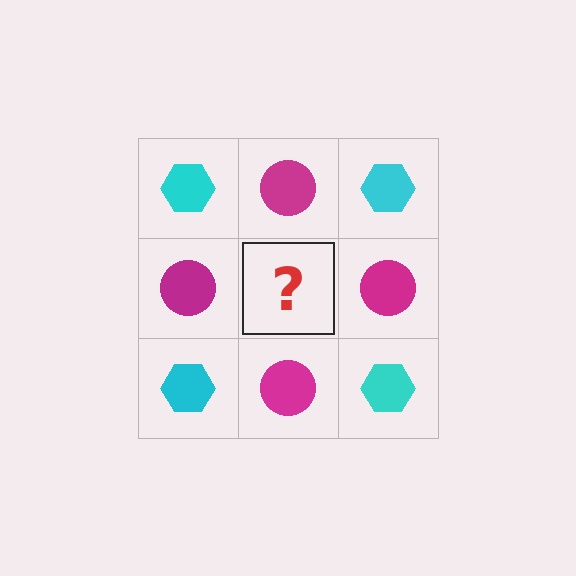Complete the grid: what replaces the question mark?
The question mark should be replaced with a cyan hexagon.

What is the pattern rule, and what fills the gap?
The rule is that it alternates cyan hexagon and magenta circle in a checkerboard pattern. The gap should be filled with a cyan hexagon.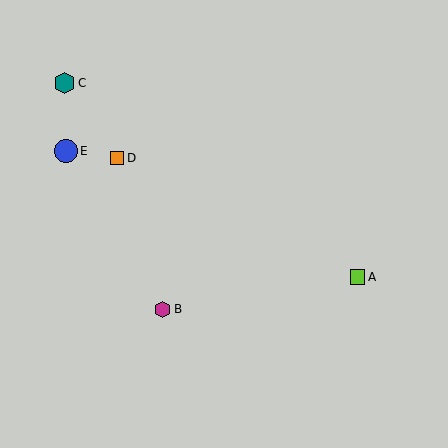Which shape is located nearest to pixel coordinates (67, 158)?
The blue circle (labeled E) at (66, 151) is nearest to that location.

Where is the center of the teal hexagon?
The center of the teal hexagon is at (65, 83).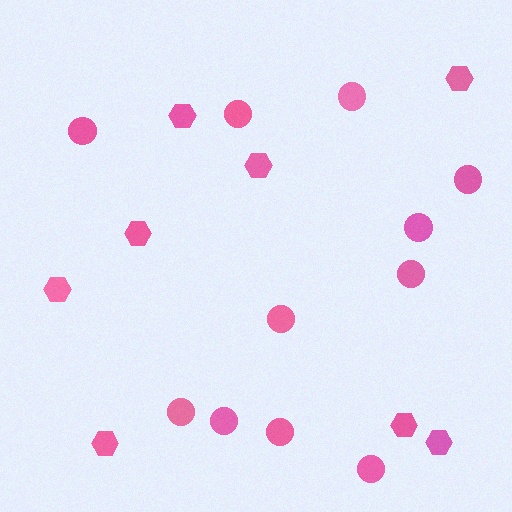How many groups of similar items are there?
There are 2 groups: one group of circles (11) and one group of hexagons (8).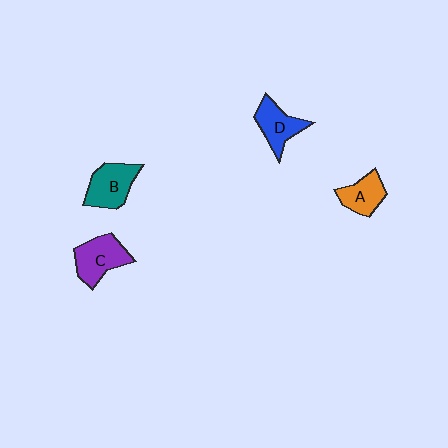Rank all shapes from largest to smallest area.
From largest to smallest: B (teal), C (purple), D (blue), A (orange).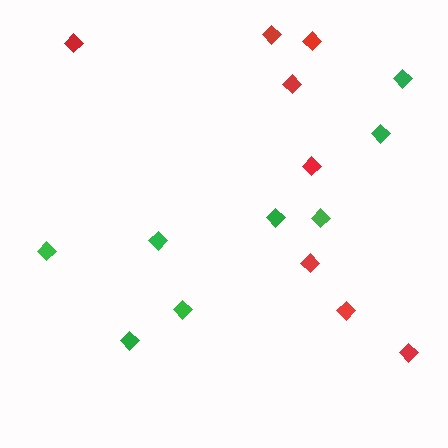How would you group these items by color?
There are 2 groups: one group of red diamonds (8) and one group of green diamonds (8).